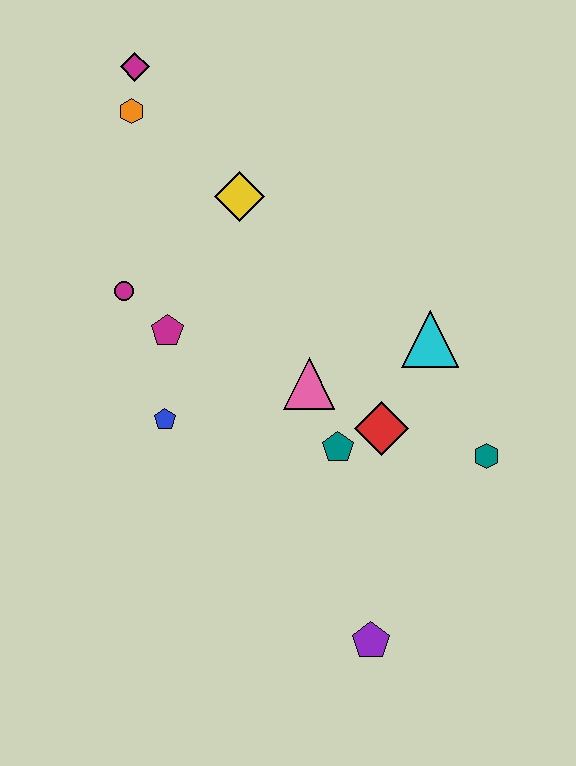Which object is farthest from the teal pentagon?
The magenta diamond is farthest from the teal pentagon.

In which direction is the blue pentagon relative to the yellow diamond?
The blue pentagon is below the yellow diamond.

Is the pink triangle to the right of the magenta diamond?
Yes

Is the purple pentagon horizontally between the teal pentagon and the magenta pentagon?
No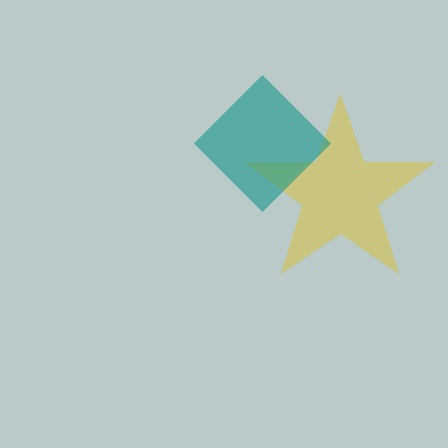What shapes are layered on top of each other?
The layered shapes are: a yellow star, a teal diamond.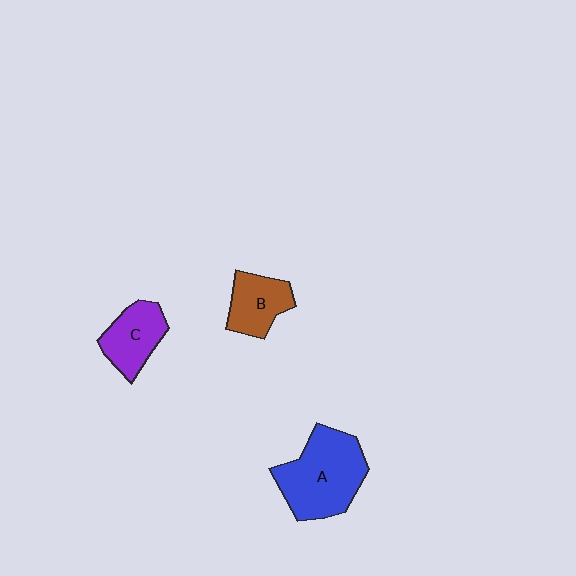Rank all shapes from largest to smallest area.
From largest to smallest: A (blue), C (purple), B (brown).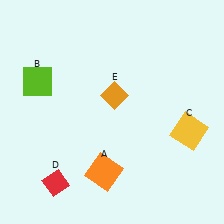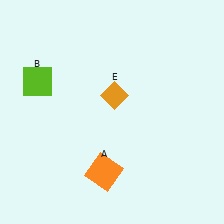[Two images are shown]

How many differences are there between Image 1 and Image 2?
There are 2 differences between the two images.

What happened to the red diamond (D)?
The red diamond (D) was removed in Image 2. It was in the bottom-left area of Image 1.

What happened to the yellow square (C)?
The yellow square (C) was removed in Image 2. It was in the bottom-right area of Image 1.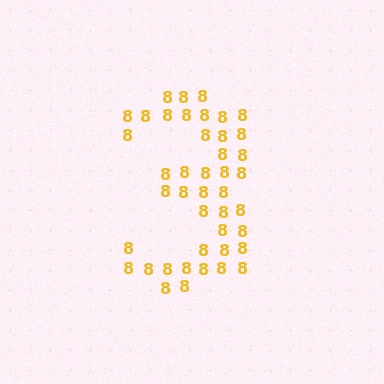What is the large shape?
The large shape is the digit 3.